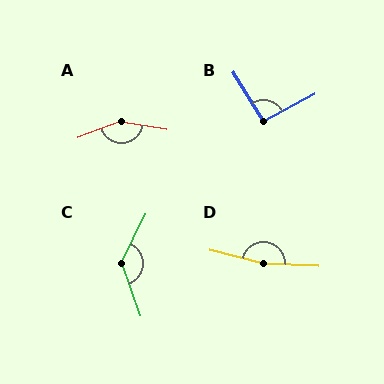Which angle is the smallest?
B, at approximately 94 degrees.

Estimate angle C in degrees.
Approximately 133 degrees.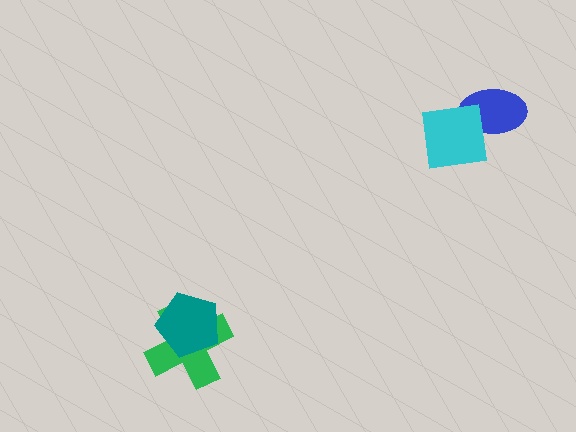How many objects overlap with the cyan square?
1 object overlaps with the cyan square.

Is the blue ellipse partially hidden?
Yes, it is partially covered by another shape.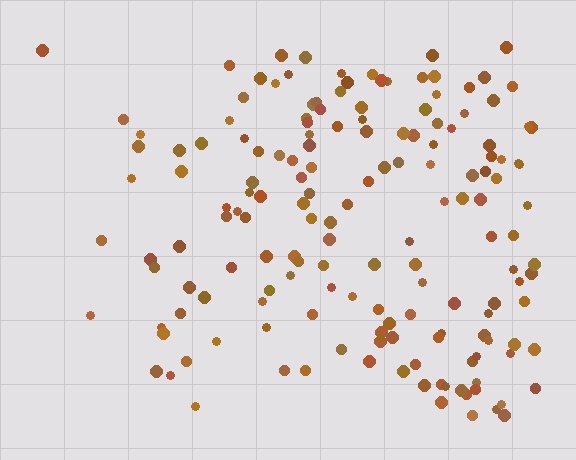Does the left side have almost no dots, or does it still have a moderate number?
Still a moderate number, just noticeably fewer than the right.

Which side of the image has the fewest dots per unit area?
The left.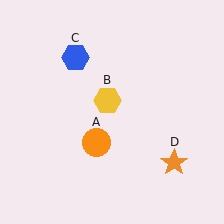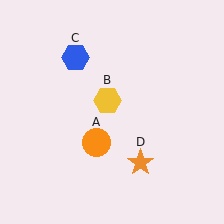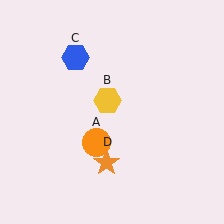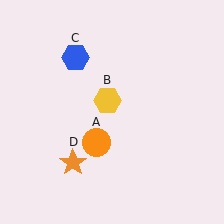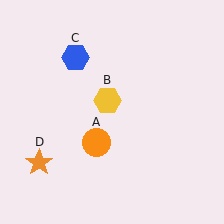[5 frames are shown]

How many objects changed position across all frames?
1 object changed position: orange star (object D).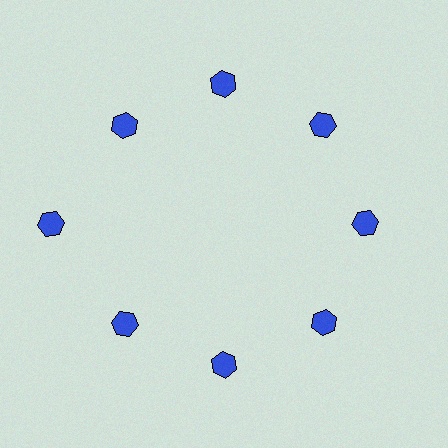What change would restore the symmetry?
The symmetry would be restored by moving it inward, back onto the ring so that all 8 hexagons sit at equal angles and equal distance from the center.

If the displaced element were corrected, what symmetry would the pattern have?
It would have 8-fold rotational symmetry — the pattern would map onto itself every 45 degrees.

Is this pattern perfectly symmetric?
No. The 8 blue hexagons are arranged in a ring, but one element near the 9 o'clock position is pushed outward from the center, breaking the 8-fold rotational symmetry.